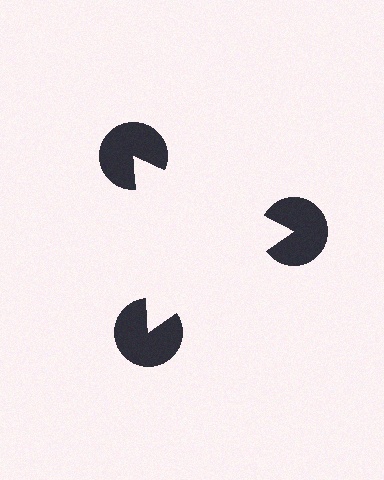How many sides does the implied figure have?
3 sides.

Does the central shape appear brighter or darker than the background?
It typically appears slightly brighter than the background, even though no actual brightness change is drawn.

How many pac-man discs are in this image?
There are 3 — one at each vertex of the illusory triangle.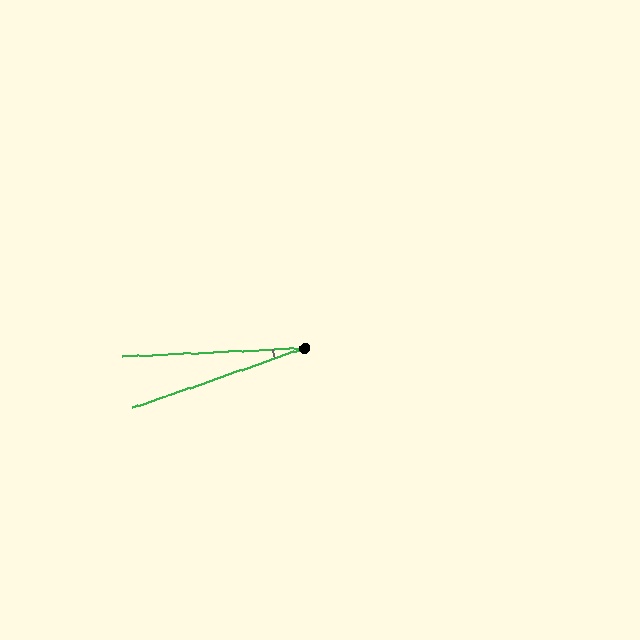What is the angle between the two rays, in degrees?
Approximately 16 degrees.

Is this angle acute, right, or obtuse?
It is acute.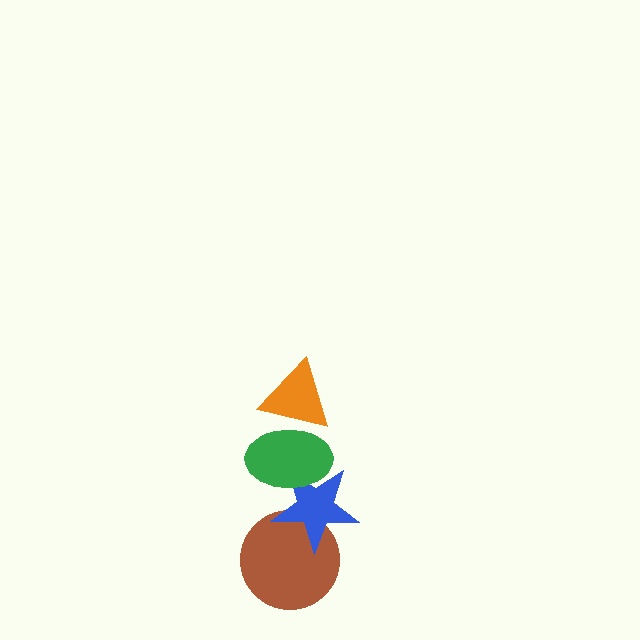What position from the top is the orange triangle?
The orange triangle is 1st from the top.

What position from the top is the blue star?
The blue star is 3rd from the top.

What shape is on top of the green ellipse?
The orange triangle is on top of the green ellipse.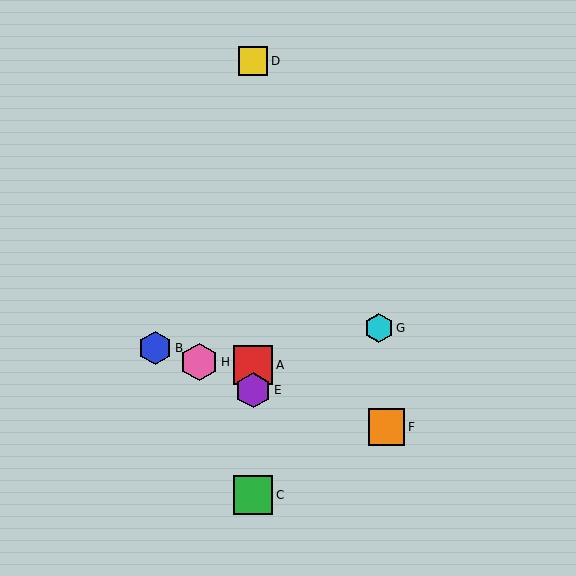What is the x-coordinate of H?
Object H is at x≈199.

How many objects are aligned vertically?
4 objects (A, C, D, E) are aligned vertically.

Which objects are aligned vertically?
Objects A, C, D, E are aligned vertically.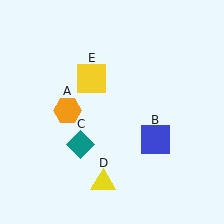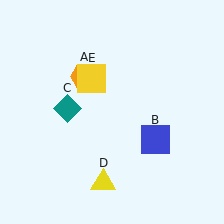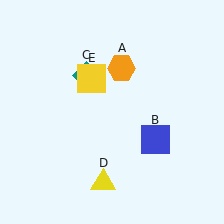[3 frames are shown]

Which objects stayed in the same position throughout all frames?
Blue square (object B) and yellow triangle (object D) and yellow square (object E) remained stationary.